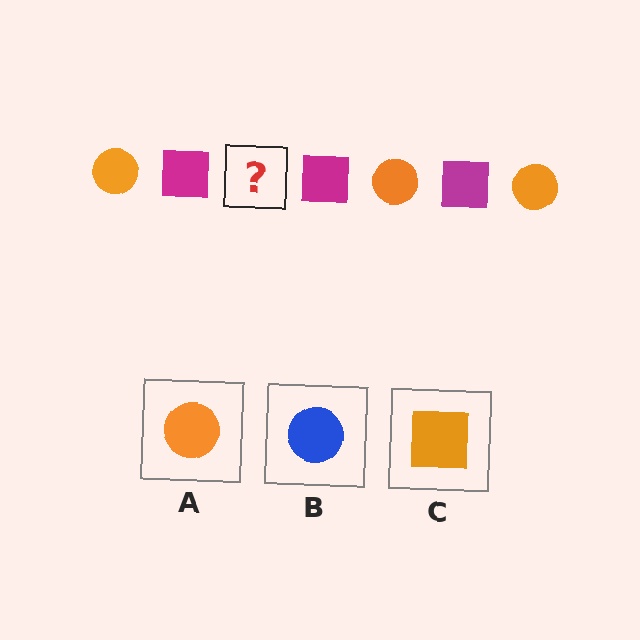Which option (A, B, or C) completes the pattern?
A.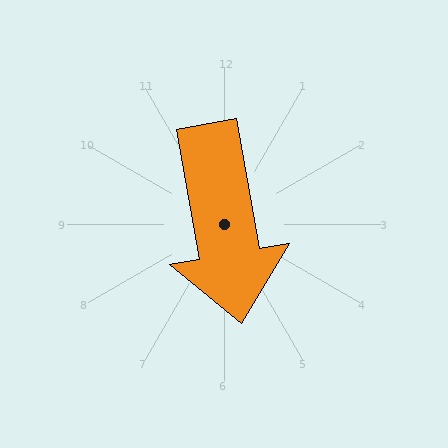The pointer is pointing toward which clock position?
Roughly 6 o'clock.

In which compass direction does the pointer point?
South.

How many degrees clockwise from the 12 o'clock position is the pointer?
Approximately 170 degrees.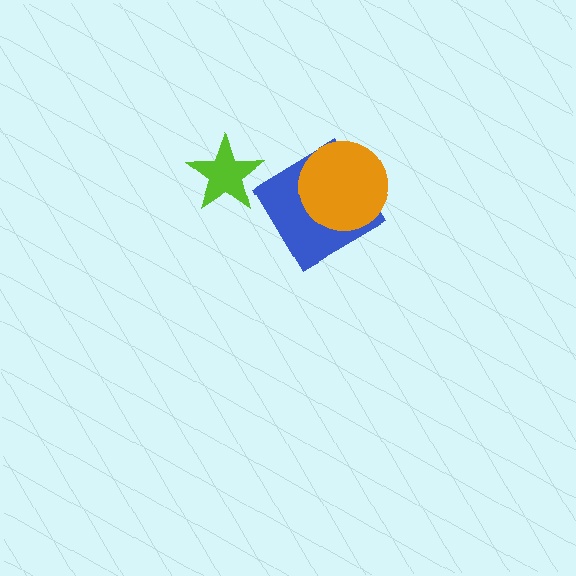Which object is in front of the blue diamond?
The orange circle is in front of the blue diamond.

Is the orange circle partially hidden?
No, no other shape covers it.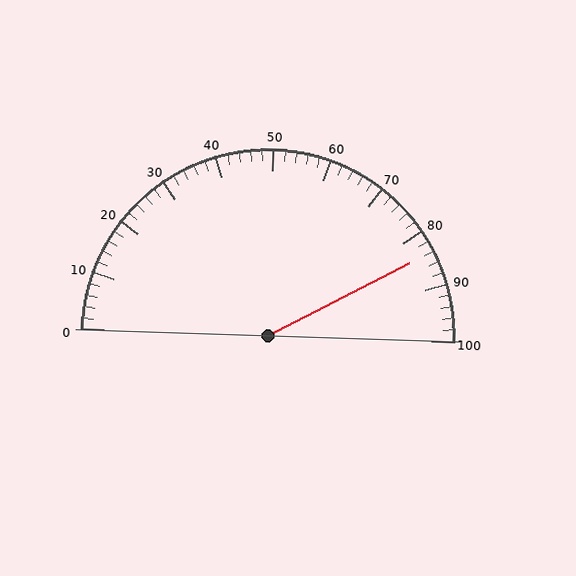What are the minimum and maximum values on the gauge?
The gauge ranges from 0 to 100.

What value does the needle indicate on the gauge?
The needle indicates approximately 84.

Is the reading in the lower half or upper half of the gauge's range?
The reading is in the upper half of the range (0 to 100).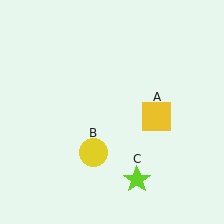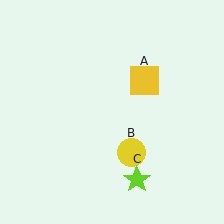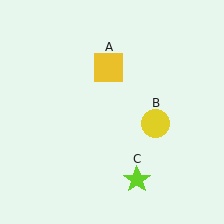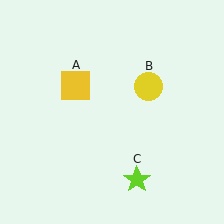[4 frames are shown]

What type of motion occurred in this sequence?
The yellow square (object A), yellow circle (object B) rotated counterclockwise around the center of the scene.